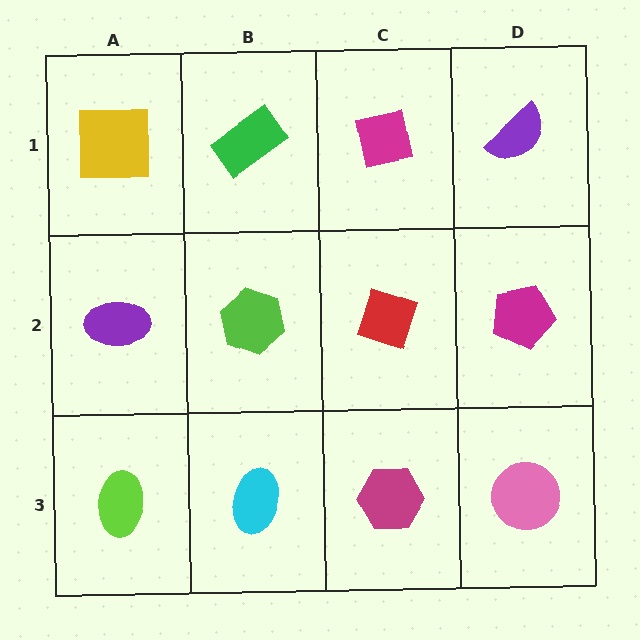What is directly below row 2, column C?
A magenta hexagon.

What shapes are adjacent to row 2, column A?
A yellow square (row 1, column A), a lime ellipse (row 3, column A), a lime hexagon (row 2, column B).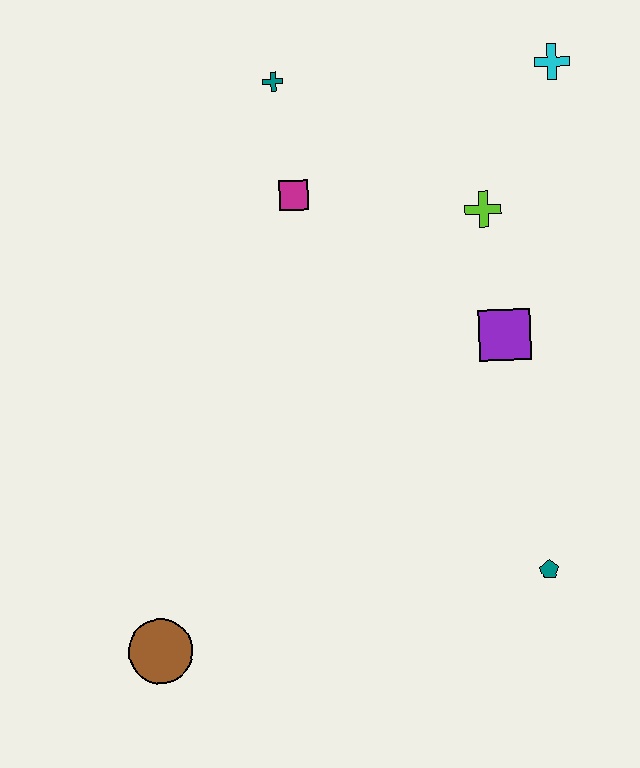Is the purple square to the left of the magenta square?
No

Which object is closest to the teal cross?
The magenta square is closest to the teal cross.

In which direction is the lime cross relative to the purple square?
The lime cross is above the purple square.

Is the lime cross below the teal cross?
Yes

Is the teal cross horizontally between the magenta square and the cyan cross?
No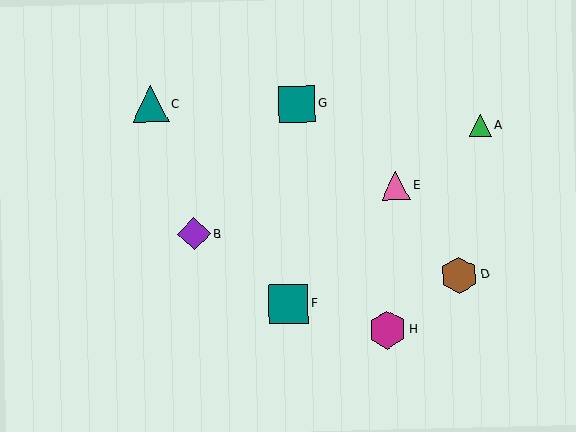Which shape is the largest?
The teal square (labeled F) is the largest.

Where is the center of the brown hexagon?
The center of the brown hexagon is at (459, 275).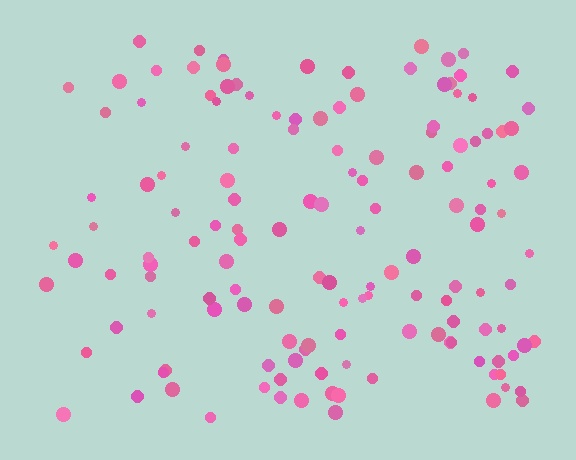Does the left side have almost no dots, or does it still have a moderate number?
Still a moderate number, just noticeably fewer than the right.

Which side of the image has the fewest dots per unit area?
The left.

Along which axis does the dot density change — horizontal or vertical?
Horizontal.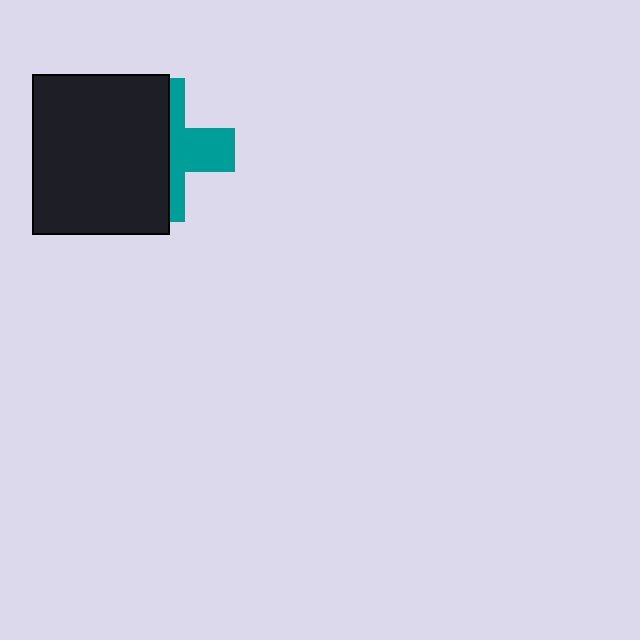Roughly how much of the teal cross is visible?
A small part of it is visible (roughly 42%).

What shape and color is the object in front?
The object in front is a black rectangle.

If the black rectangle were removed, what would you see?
You would see the complete teal cross.